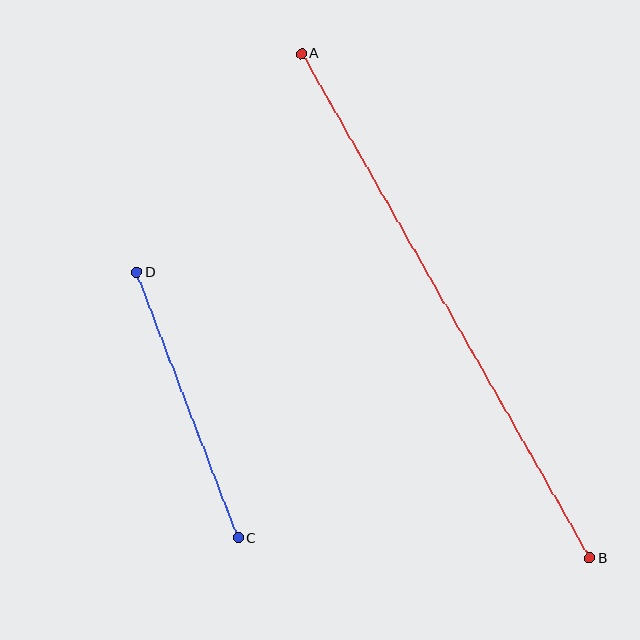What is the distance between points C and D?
The distance is approximately 284 pixels.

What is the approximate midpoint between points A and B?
The midpoint is at approximately (445, 306) pixels.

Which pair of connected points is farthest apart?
Points A and B are farthest apart.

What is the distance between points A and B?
The distance is approximately 581 pixels.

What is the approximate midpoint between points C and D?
The midpoint is at approximately (187, 405) pixels.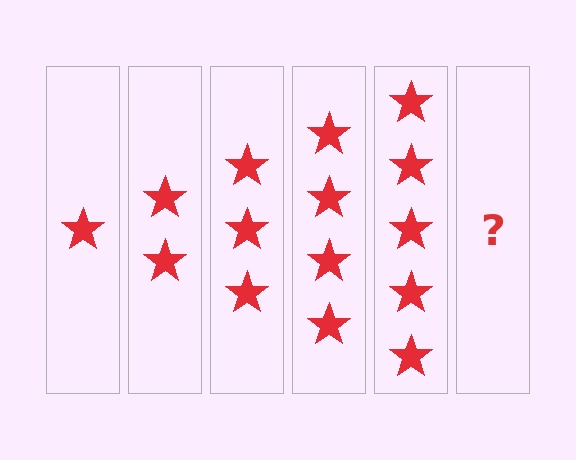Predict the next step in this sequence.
The next step is 6 stars.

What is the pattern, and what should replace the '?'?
The pattern is that each step adds one more star. The '?' should be 6 stars.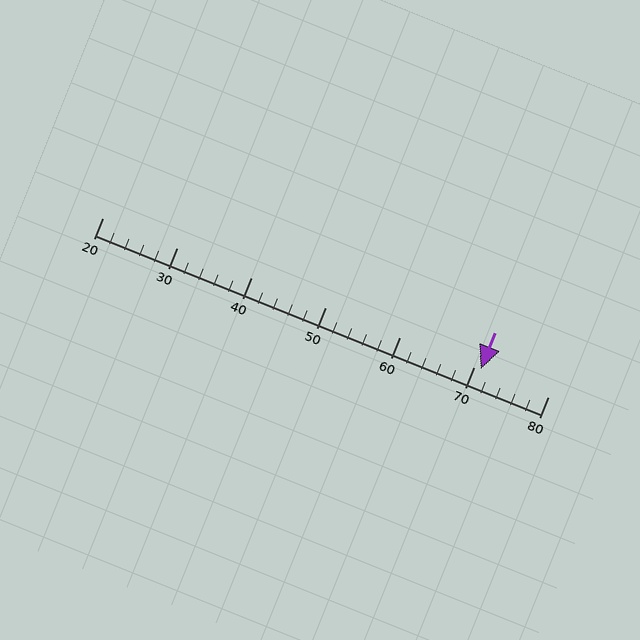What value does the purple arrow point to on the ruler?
The purple arrow points to approximately 71.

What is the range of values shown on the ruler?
The ruler shows values from 20 to 80.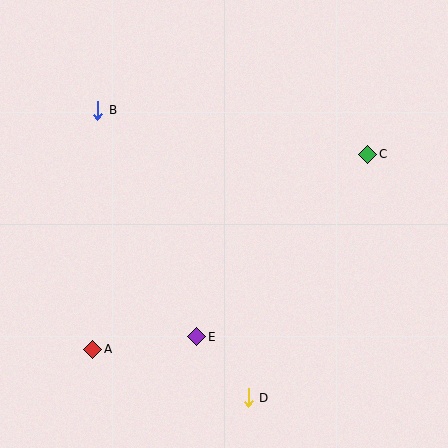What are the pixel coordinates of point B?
Point B is at (98, 110).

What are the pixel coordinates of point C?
Point C is at (368, 154).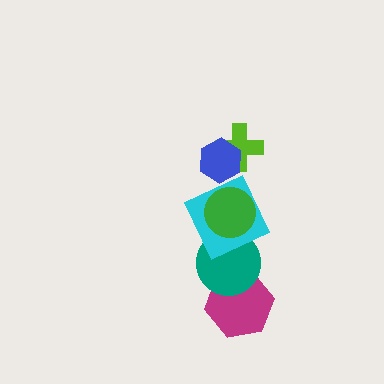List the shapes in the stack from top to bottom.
From top to bottom: the blue hexagon, the lime cross, the green circle, the cyan square, the teal circle, the magenta hexagon.